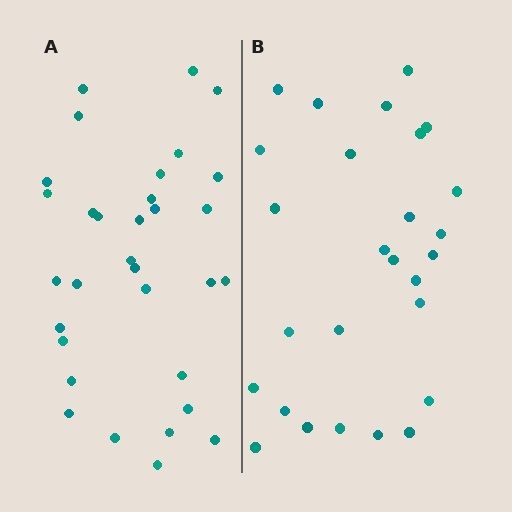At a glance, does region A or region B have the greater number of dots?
Region A (the left region) has more dots.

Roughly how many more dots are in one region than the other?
Region A has about 5 more dots than region B.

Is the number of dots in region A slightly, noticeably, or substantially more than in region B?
Region A has only slightly more — the two regions are fairly close. The ratio is roughly 1.2 to 1.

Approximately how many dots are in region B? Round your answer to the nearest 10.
About 30 dots. (The exact count is 27, which rounds to 30.)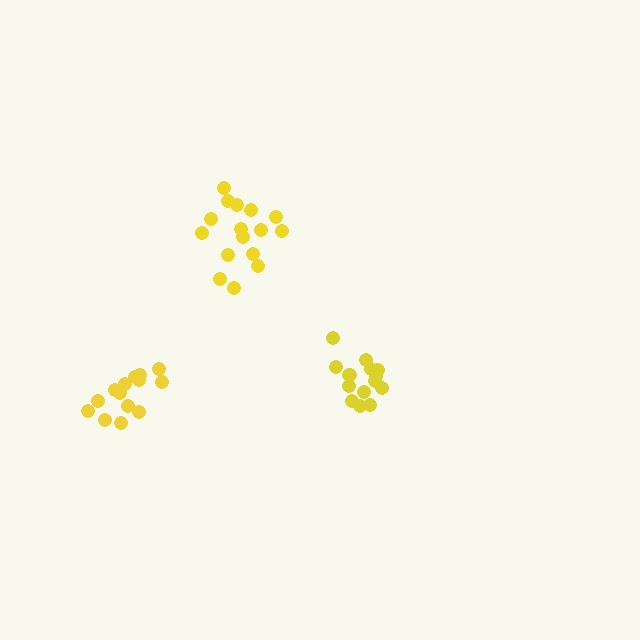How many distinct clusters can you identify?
There are 3 distinct clusters.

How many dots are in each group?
Group 1: 14 dots, Group 2: 16 dots, Group 3: 14 dots (44 total).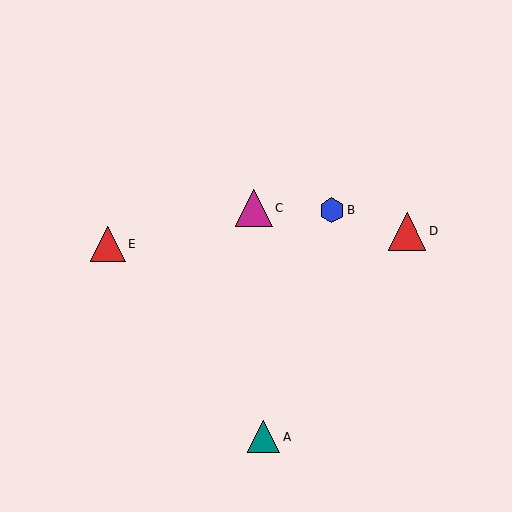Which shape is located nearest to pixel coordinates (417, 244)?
The red triangle (labeled D) at (407, 231) is nearest to that location.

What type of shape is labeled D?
Shape D is a red triangle.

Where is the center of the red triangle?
The center of the red triangle is at (407, 231).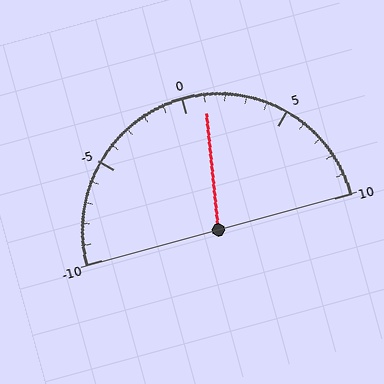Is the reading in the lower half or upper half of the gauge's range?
The reading is in the upper half of the range (-10 to 10).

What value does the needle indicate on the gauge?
The needle indicates approximately 1.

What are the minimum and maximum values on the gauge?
The gauge ranges from -10 to 10.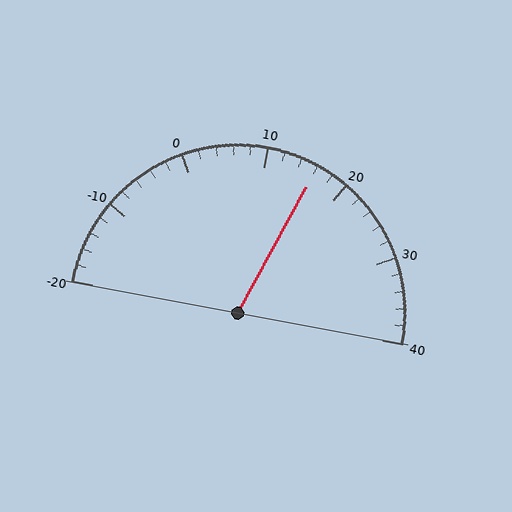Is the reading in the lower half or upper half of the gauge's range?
The reading is in the upper half of the range (-20 to 40).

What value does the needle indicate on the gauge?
The needle indicates approximately 16.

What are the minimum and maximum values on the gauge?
The gauge ranges from -20 to 40.